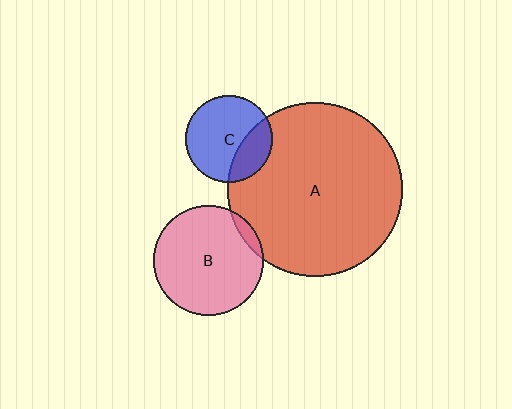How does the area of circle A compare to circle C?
Approximately 4.0 times.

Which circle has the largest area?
Circle A (red).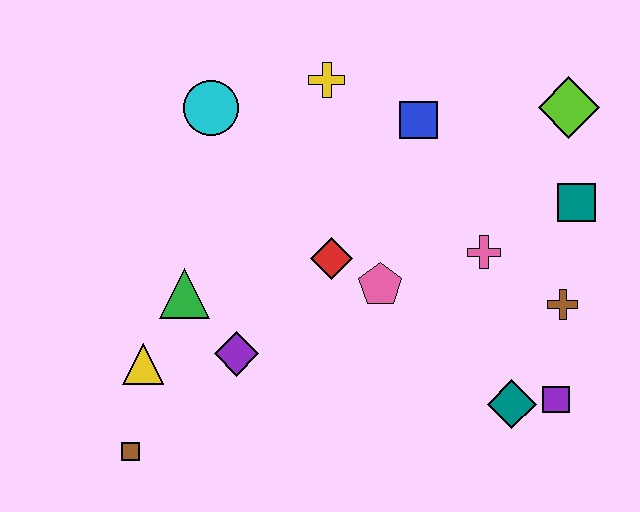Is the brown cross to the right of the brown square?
Yes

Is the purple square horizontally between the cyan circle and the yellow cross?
No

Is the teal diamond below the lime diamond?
Yes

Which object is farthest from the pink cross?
The brown square is farthest from the pink cross.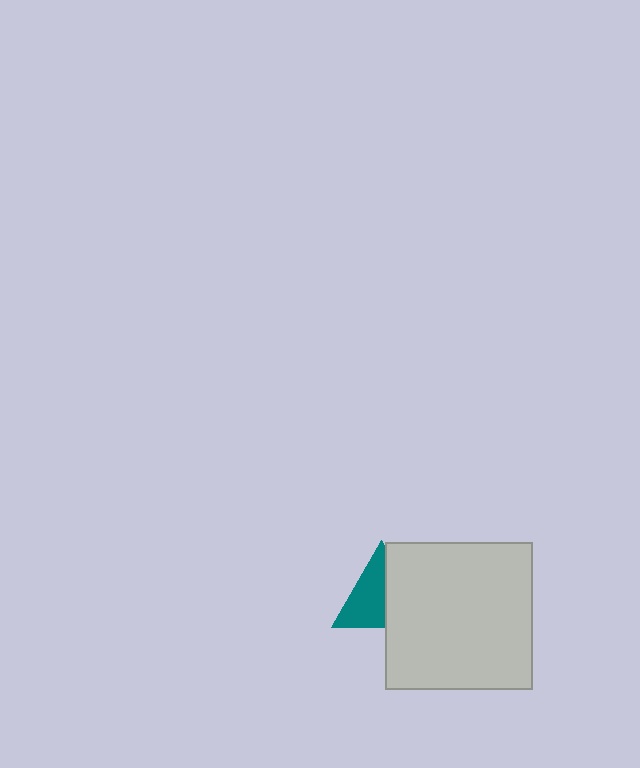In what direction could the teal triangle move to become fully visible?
The teal triangle could move left. That would shift it out from behind the light gray square entirely.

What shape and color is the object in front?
The object in front is a light gray square.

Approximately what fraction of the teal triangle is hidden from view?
Roughly 42% of the teal triangle is hidden behind the light gray square.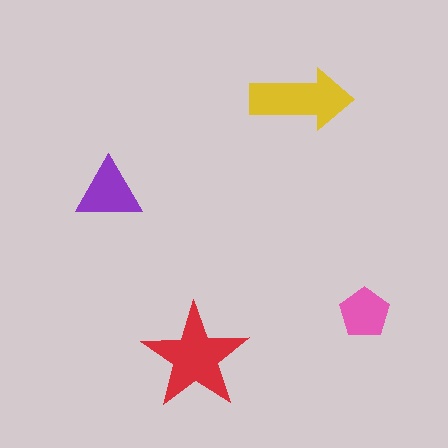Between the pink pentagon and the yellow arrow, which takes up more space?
The yellow arrow.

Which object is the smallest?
The pink pentagon.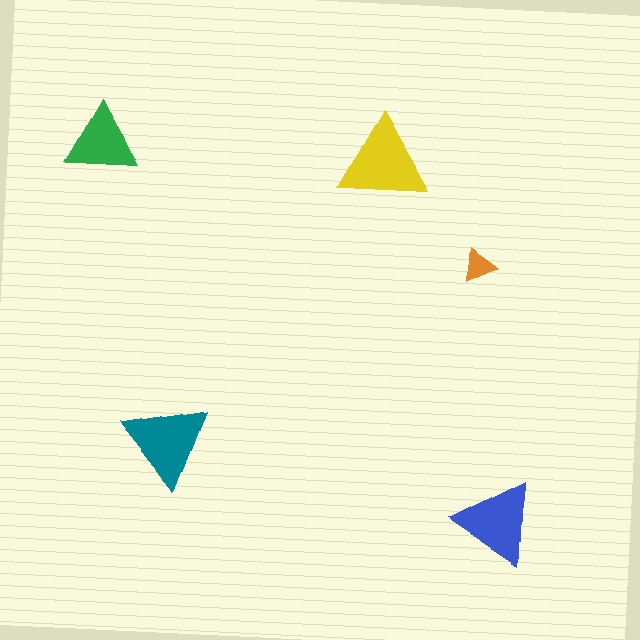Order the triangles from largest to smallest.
the yellow one, the teal one, the blue one, the green one, the orange one.